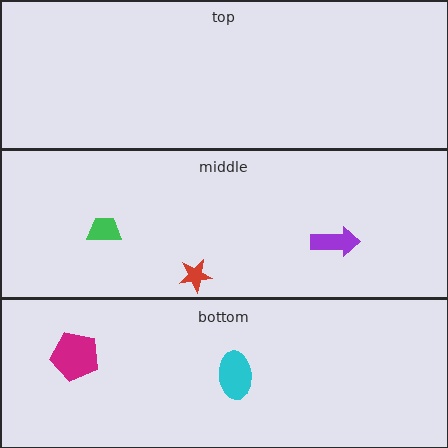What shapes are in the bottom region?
The magenta pentagon, the cyan ellipse.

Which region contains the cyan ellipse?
The bottom region.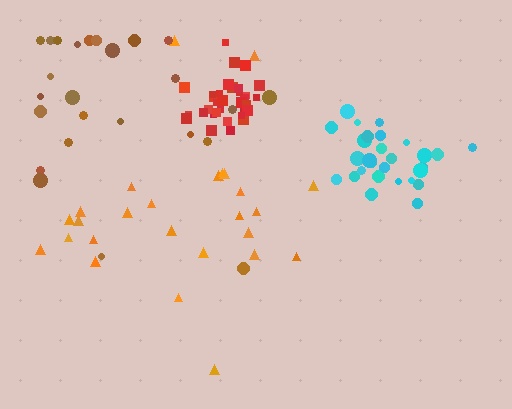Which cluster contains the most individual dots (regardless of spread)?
Red (33).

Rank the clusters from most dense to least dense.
red, cyan, orange, brown.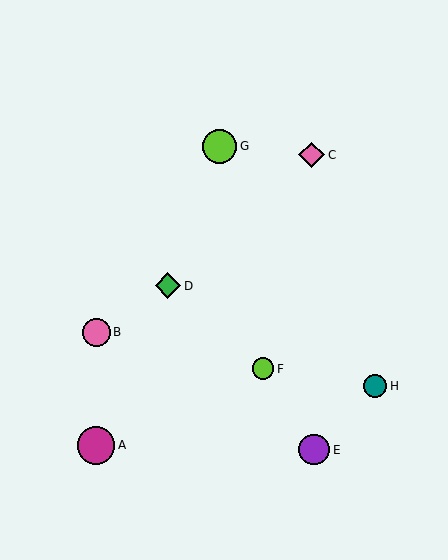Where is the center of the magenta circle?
The center of the magenta circle is at (96, 445).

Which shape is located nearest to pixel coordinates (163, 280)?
The green diamond (labeled D) at (168, 286) is nearest to that location.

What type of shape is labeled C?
Shape C is a pink diamond.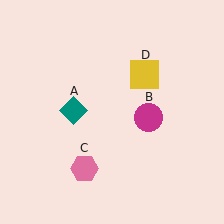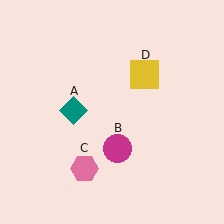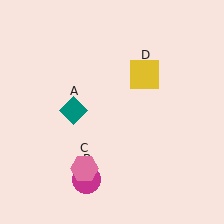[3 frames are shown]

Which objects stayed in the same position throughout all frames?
Teal diamond (object A) and pink hexagon (object C) and yellow square (object D) remained stationary.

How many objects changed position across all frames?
1 object changed position: magenta circle (object B).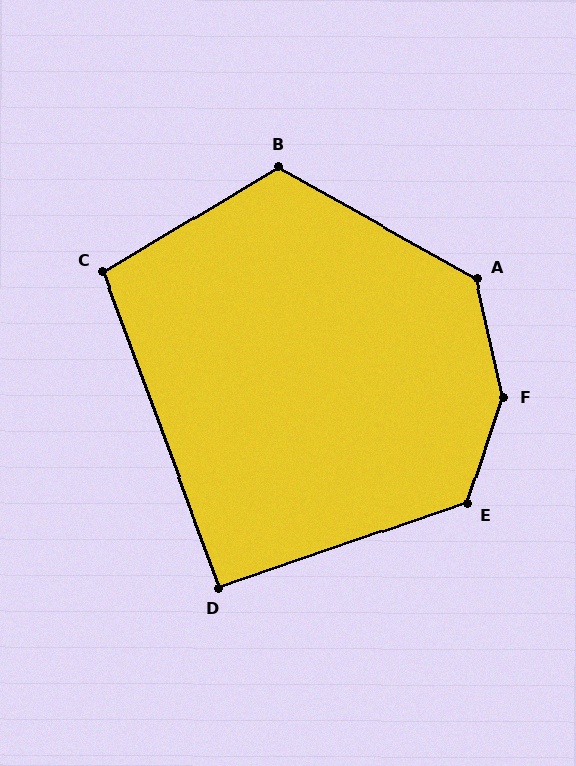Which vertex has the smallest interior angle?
D, at approximately 91 degrees.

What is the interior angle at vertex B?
Approximately 120 degrees (obtuse).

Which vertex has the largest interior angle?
F, at approximately 149 degrees.